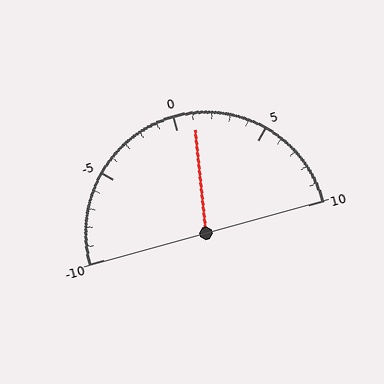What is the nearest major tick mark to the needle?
The nearest major tick mark is 0.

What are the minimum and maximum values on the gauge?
The gauge ranges from -10 to 10.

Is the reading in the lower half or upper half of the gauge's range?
The reading is in the upper half of the range (-10 to 10).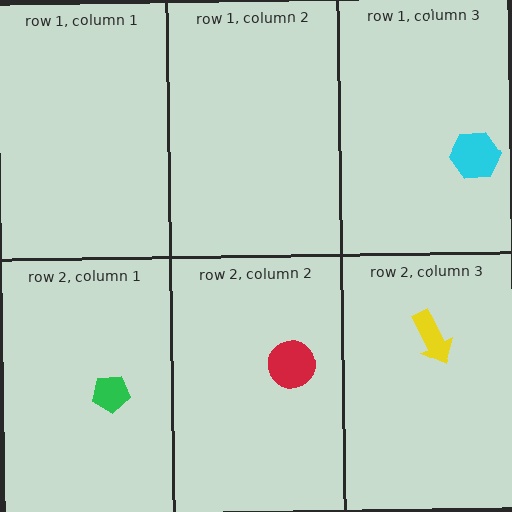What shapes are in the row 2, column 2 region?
The red circle.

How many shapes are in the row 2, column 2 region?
1.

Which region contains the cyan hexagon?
The row 1, column 3 region.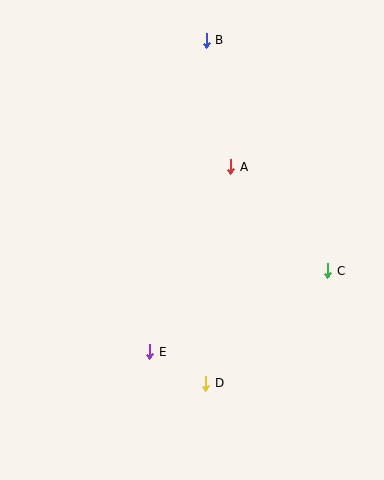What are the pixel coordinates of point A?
Point A is at (231, 167).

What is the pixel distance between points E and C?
The distance between E and C is 196 pixels.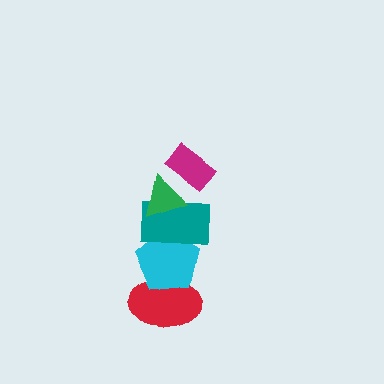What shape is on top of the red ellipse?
The cyan pentagon is on top of the red ellipse.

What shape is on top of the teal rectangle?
The green triangle is on top of the teal rectangle.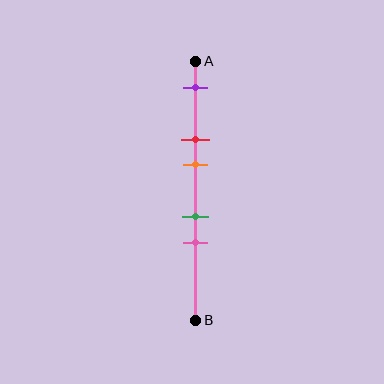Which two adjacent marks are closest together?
The green and pink marks are the closest adjacent pair.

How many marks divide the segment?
There are 5 marks dividing the segment.